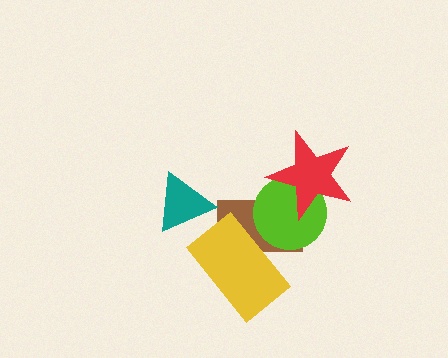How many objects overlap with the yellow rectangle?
2 objects overlap with the yellow rectangle.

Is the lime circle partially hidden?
Yes, it is partially covered by another shape.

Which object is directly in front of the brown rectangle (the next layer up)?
The lime circle is directly in front of the brown rectangle.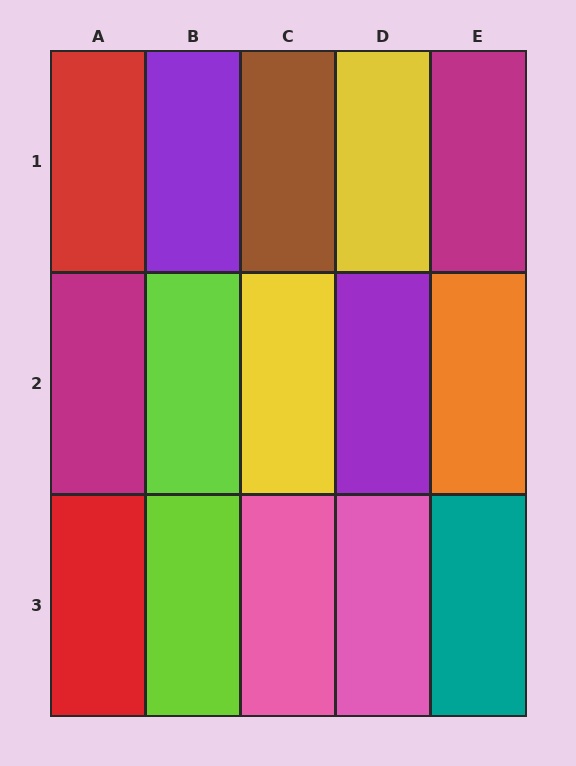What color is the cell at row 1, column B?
Purple.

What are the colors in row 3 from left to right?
Red, lime, pink, pink, teal.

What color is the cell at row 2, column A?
Magenta.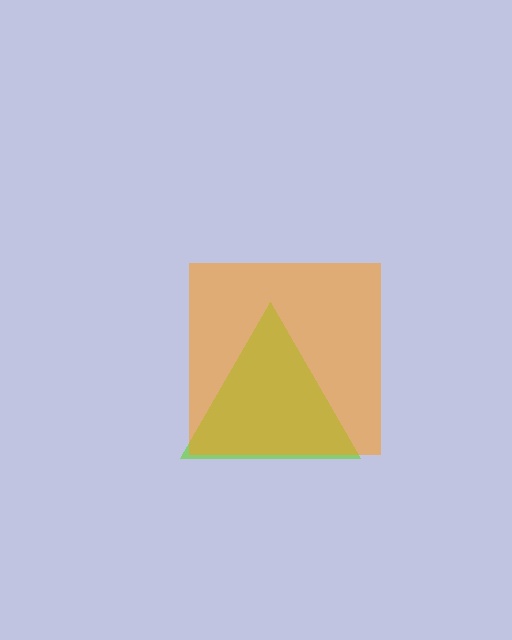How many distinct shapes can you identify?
There are 2 distinct shapes: a lime triangle, an orange square.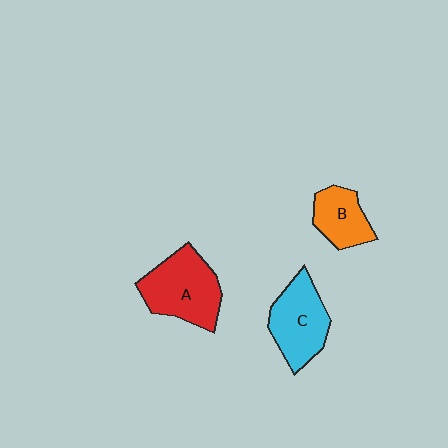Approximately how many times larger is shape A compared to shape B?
Approximately 1.7 times.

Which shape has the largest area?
Shape A (red).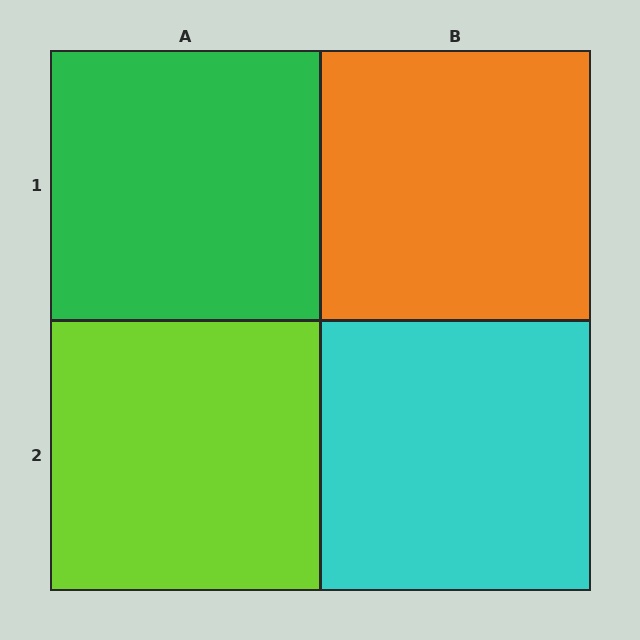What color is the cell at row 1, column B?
Orange.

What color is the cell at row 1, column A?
Green.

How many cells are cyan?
1 cell is cyan.